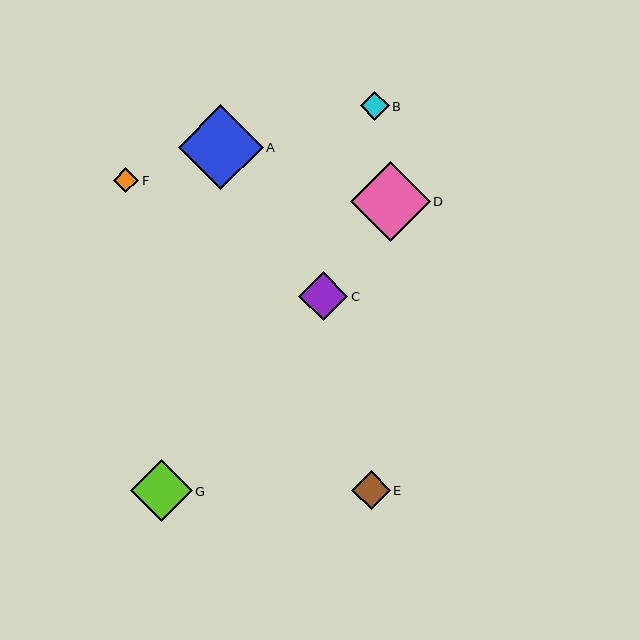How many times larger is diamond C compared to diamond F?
Diamond C is approximately 1.9 times the size of diamond F.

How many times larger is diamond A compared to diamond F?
Diamond A is approximately 3.3 times the size of diamond F.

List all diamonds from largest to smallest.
From largest to smallest: A, D, G, C, E, B, F.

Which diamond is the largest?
Diamond A is the largest with a size of approximately 85 pixels.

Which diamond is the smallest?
Diamond F is the smallest with a size of approximately 26 pixels.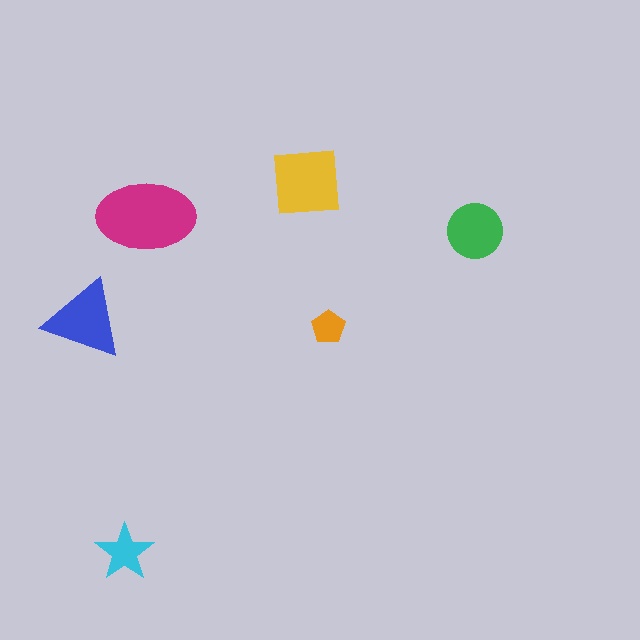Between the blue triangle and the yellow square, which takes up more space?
The yellow square.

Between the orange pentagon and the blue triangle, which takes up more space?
The blue triangle.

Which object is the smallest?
The orange pentagon.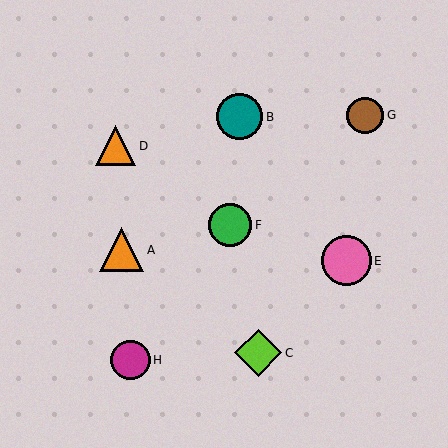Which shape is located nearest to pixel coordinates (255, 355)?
The lime diamond (labeled C) at (258, 353) is nearest to that location.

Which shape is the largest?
The pink circle (labeled E) is the largest.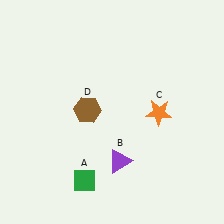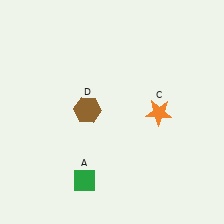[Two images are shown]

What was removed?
The purple triangle (B) was removed in Image 2.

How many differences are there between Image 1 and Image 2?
There is 1 difference between the two images.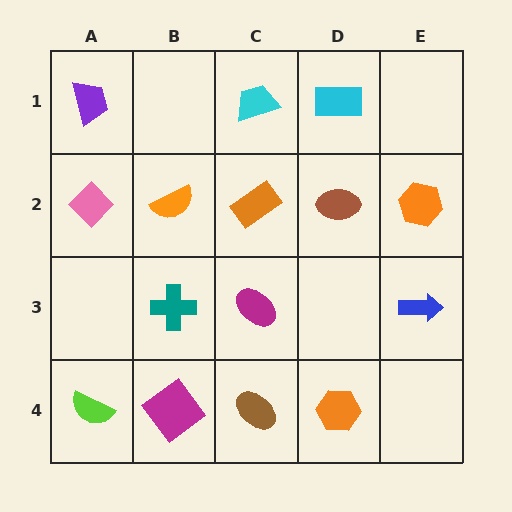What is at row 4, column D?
An orange hexagon.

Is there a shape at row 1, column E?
No, that cell is empty.